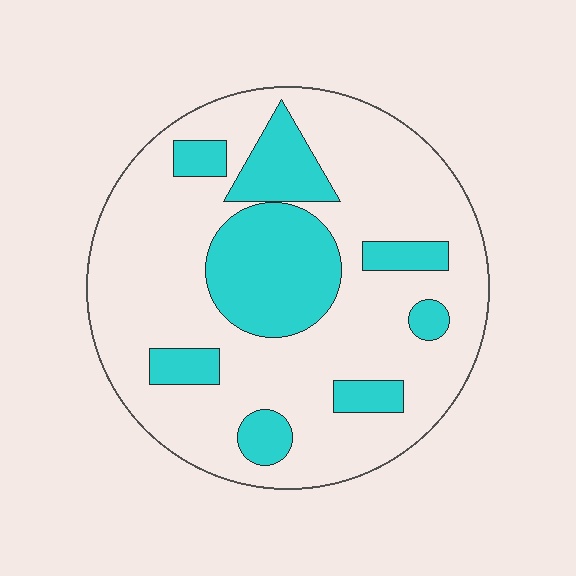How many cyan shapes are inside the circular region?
8.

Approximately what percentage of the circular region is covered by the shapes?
Approximately 25%.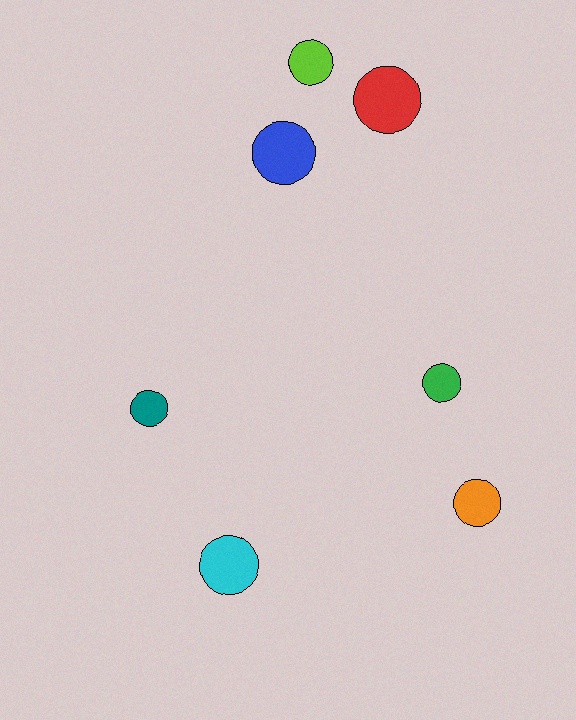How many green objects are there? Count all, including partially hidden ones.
There is 1 green object.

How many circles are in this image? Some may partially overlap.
There are 7 circles.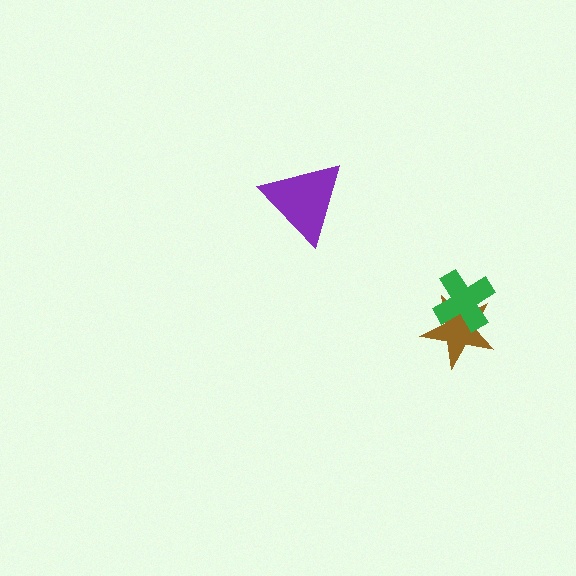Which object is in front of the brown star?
The green cross is in front of the brown star.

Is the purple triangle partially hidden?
No, no other shape covers it.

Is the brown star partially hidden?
Yes, it is partially covered by another shape.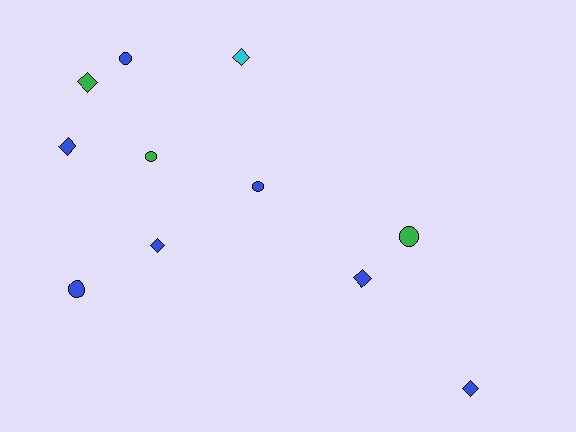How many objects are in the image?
There are 11 objects.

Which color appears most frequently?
Blue, with 7 objects.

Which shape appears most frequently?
Diamond, with 6 objects.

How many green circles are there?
There are 2 green circles.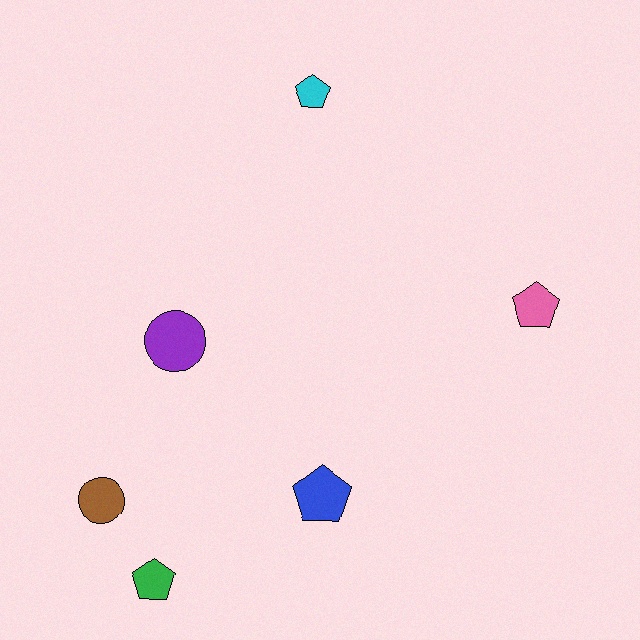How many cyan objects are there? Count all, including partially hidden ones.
There is 1 cyan object.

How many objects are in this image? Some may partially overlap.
There are 6 objects.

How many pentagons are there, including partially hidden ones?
There are 4 pentagons.